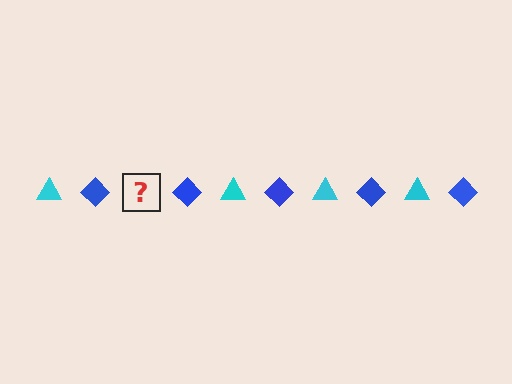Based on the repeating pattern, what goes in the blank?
The blank should be a cyan triangle.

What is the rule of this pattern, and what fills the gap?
The rule is that the pattern alternates between cyan triangle and blue diamond. The gap should be filled with a cyan triangle.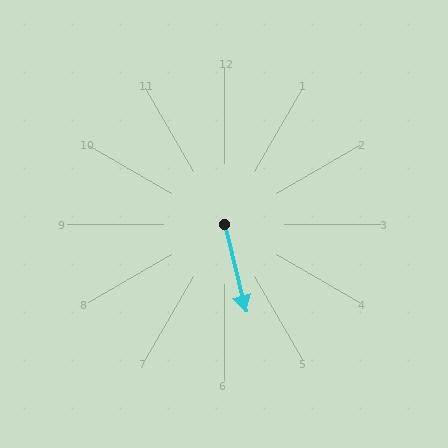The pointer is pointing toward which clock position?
Roughly 6 o'clock.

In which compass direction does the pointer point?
South.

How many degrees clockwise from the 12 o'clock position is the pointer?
Approximately 166 degrees.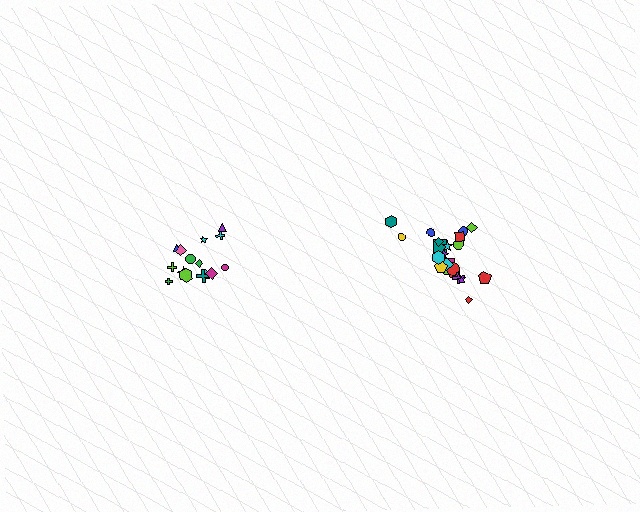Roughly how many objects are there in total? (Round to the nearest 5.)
Roughly 35 objects in total.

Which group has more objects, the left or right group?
The right group.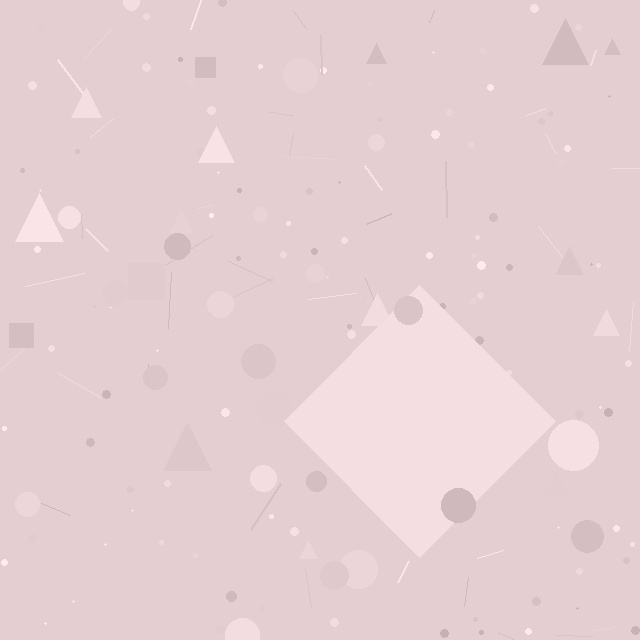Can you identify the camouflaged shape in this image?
The camouflaged shape is a diamond.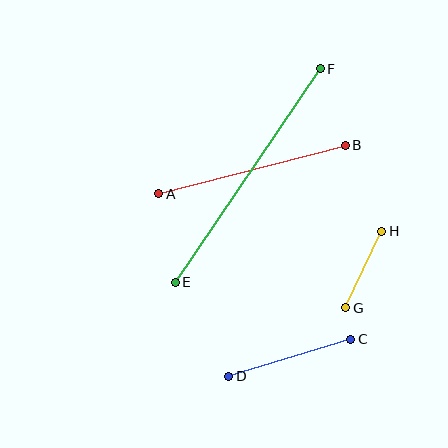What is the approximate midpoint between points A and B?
The midpoint is at approximately (252, 169) pixels.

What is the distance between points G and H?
The distance is approximately 84 pixels.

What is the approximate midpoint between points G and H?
The midpoint is at approximately (364, 269) pixels.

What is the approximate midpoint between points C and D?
The midpoint is at approximately (290, 358) pixels.